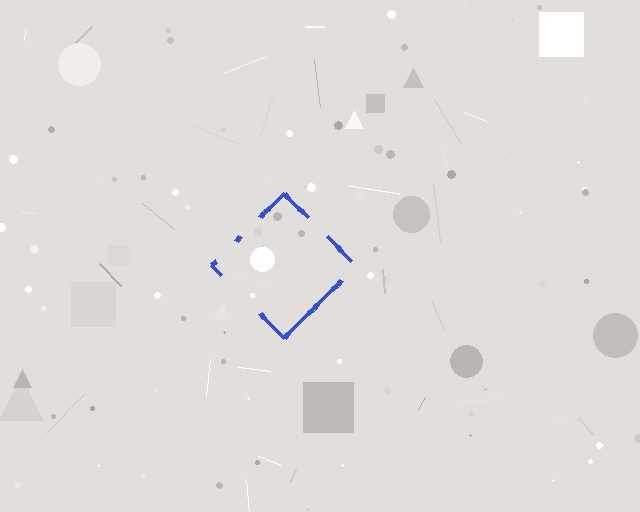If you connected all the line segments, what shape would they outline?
They would outline a diamond.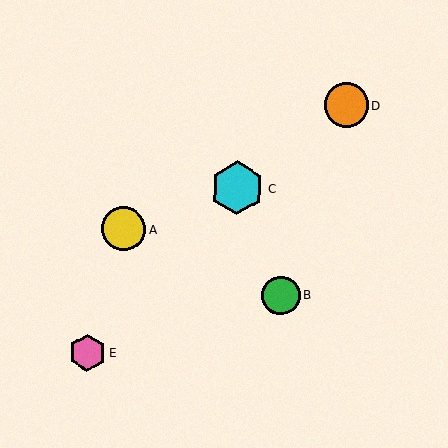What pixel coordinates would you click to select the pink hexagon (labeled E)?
Click at (87, 353) to select the pink hexagon E.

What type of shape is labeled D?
Shape D is an orange circle.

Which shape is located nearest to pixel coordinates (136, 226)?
The yellow circle (labeled A) at (124, 229) is nearest to that location.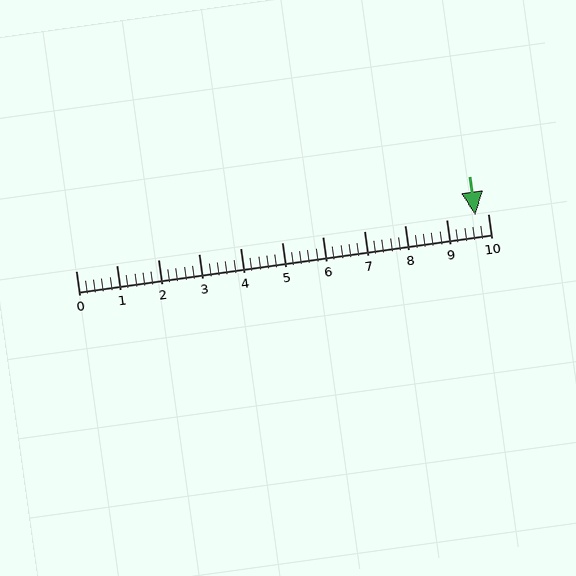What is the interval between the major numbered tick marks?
The major tick marks are spaced 1 units apart.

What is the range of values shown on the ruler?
The ruler shows values from 0 to 10.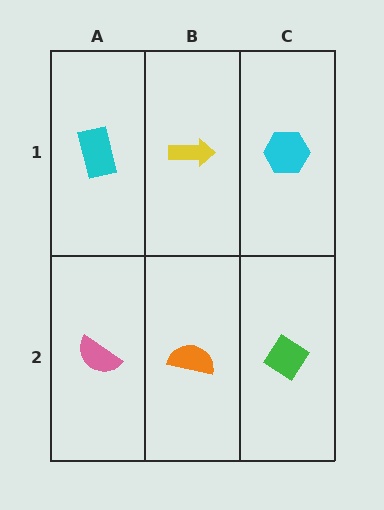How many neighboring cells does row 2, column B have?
3.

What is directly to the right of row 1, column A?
A yellow arrow.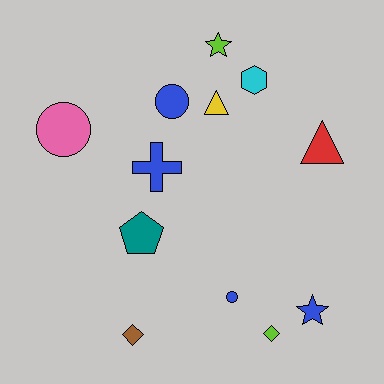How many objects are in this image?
There are 12 objects.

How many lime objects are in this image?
There are 2 lime objects.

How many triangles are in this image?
There are 2 triangles.